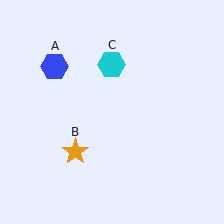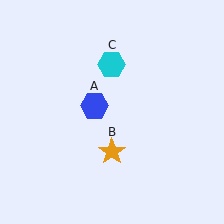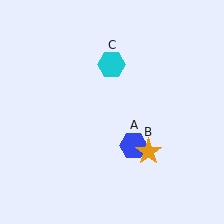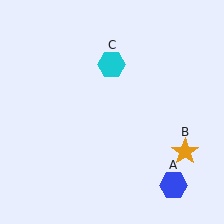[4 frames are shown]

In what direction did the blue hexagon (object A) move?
The blue hexagon (object A) moved down and to the right.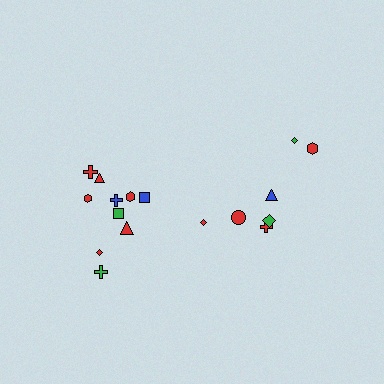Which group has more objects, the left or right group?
The left group.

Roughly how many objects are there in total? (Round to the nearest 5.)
Roughly 15 objects in total.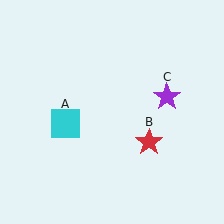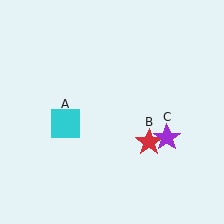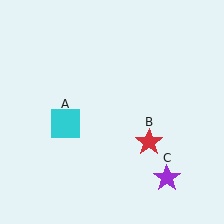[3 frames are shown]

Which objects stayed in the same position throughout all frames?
Cyan square (object A) and red star (object B) remained stationary.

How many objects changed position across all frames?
1 object changed position: purple star (object C).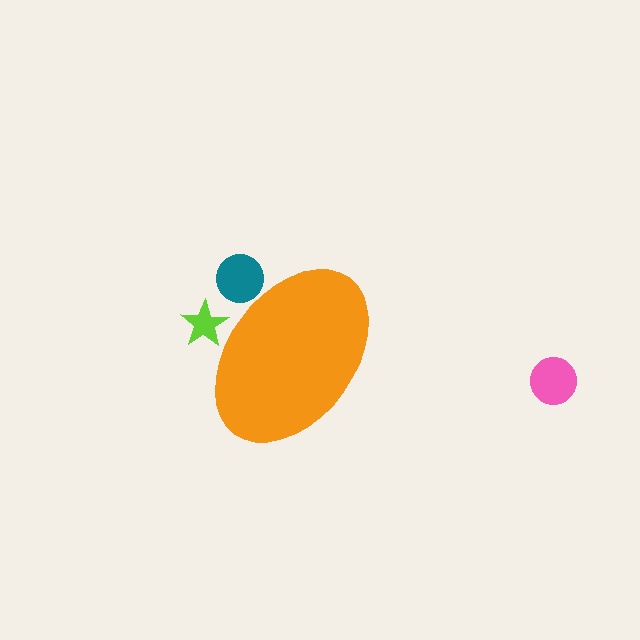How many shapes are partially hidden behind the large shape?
2 shapes are partially hidden.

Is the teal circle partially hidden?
Yes, the teal circle is partially hidden behind the orange ellipse.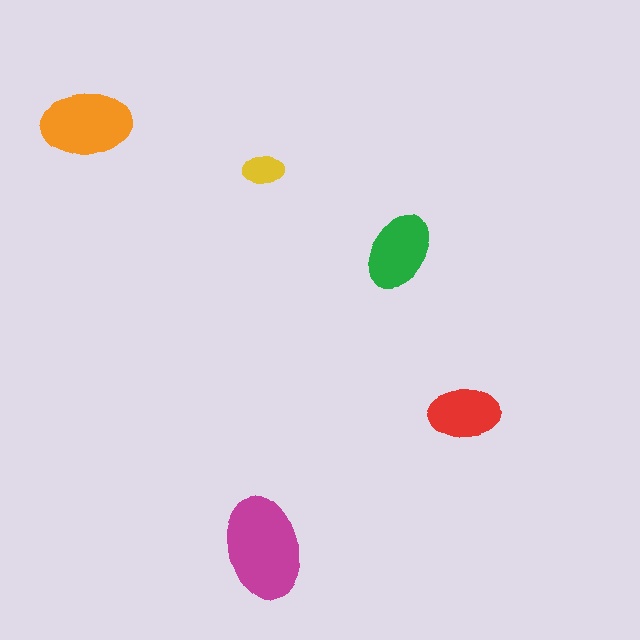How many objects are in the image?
There are 5 objects in the image.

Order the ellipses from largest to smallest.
the magenta one, the orange one, the green one, the red one, the yellow one.